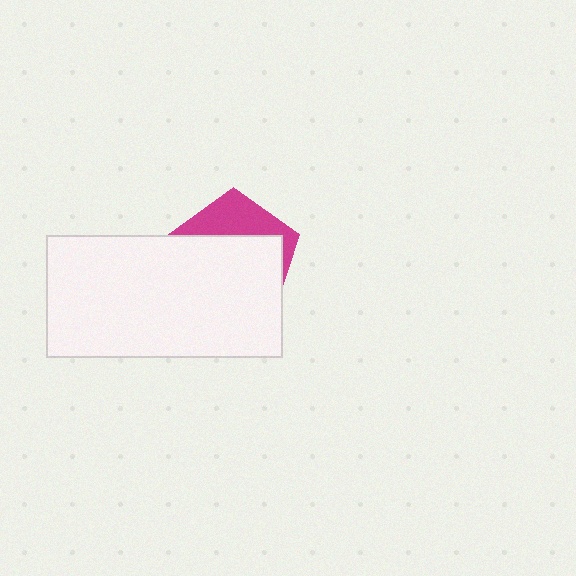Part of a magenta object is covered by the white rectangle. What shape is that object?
It is a pentagon.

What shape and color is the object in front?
The object in front is a white rectangle.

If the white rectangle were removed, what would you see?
You would see the complete magenta pentagon.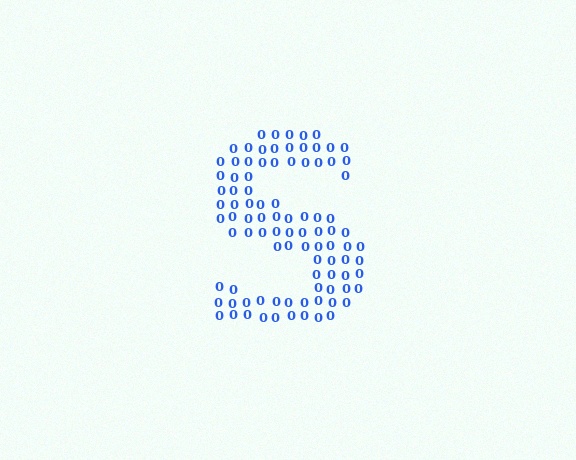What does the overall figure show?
The overall figure shows the letter S.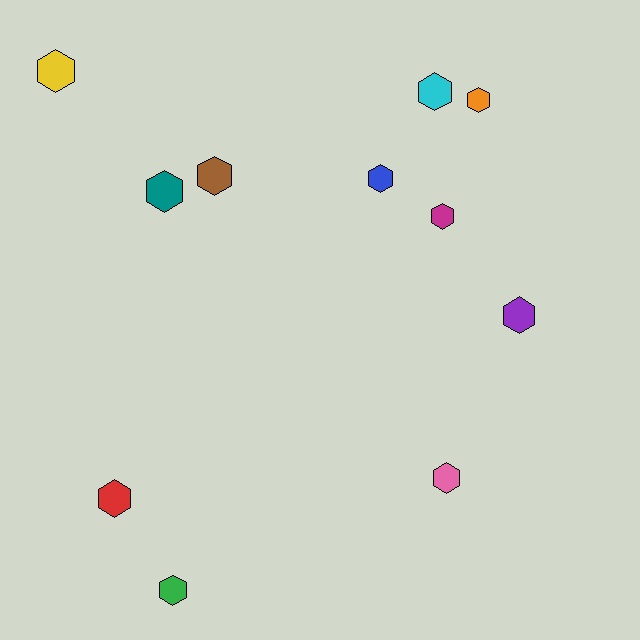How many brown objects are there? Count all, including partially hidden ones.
There is 1 brown object.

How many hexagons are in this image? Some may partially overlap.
There are 11 hexagons.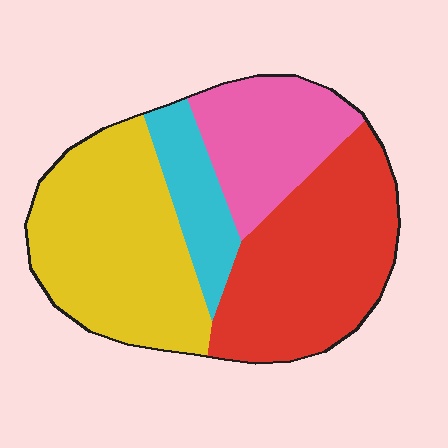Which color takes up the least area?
Cyan, at roughly 10%.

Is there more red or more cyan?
Red.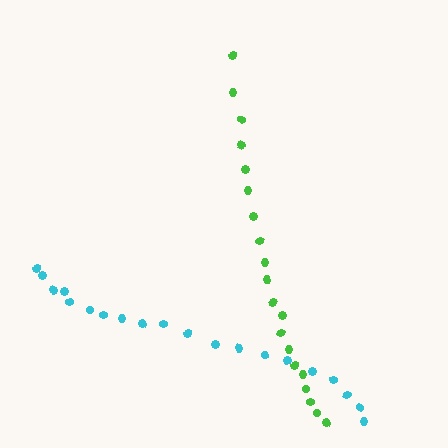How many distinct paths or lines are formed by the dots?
There are 2 distinct paths.